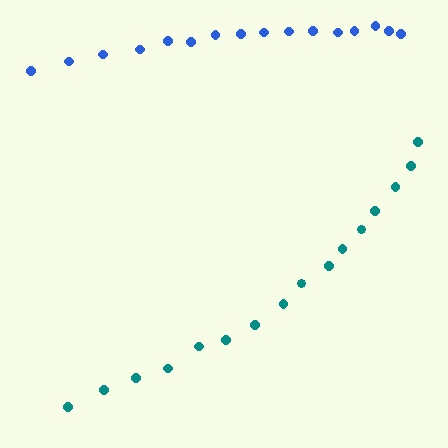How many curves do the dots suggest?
There are 2 distinct paths.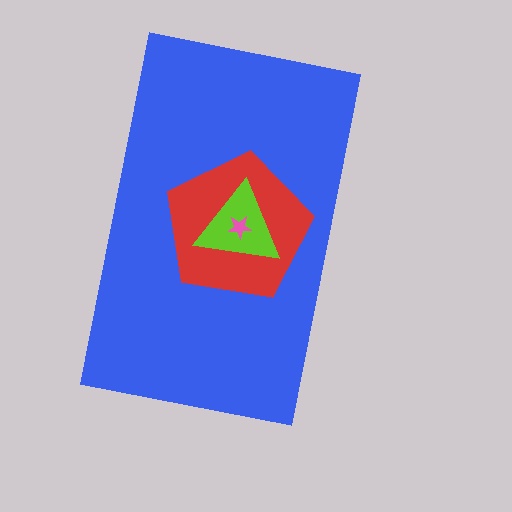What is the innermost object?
The pink star.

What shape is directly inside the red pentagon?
The lime triangle.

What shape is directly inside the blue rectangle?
The red pentagon.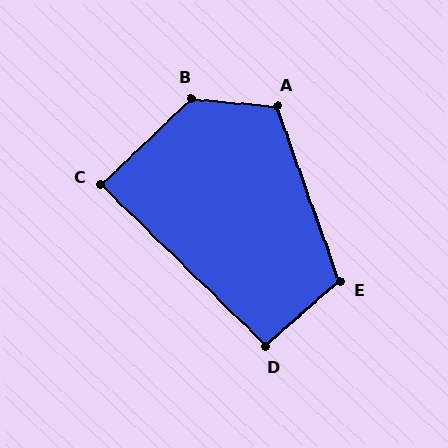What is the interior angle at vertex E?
Approximately 112 degrees (obtuse).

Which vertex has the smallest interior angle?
C, at approximately 88 degrees.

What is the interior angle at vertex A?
Approximately 114 degrees (obtuse).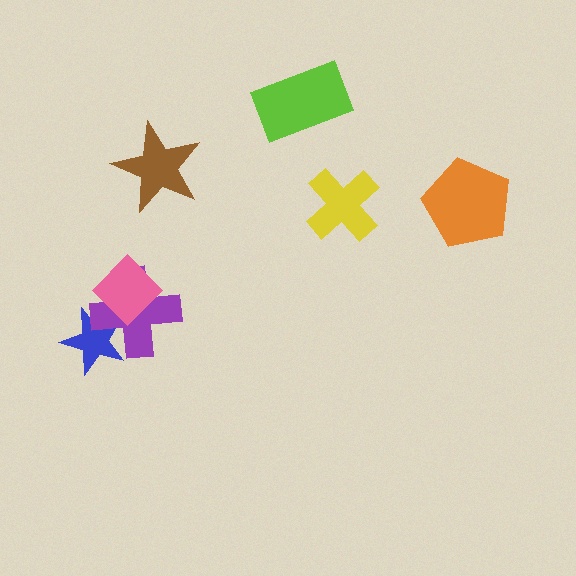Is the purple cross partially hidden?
Yes, it is partially covered by another shape.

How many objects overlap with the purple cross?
2 objects overlap with the purple cross.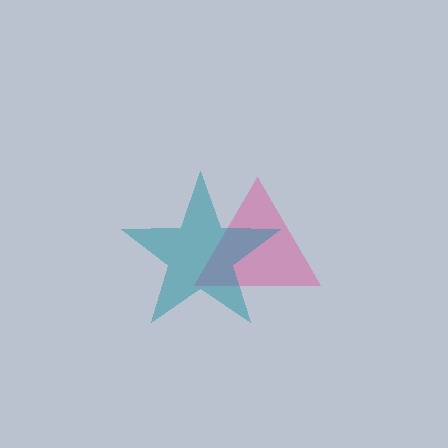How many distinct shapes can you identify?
There are 2 distinct shapes: a pink triangle, a teal star.